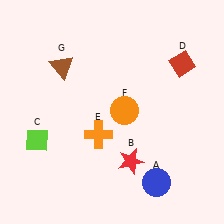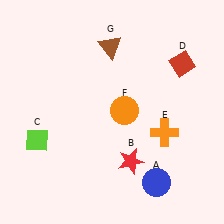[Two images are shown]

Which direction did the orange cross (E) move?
The orange cross (E) moved right.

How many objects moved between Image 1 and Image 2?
2 objects moved between the two images.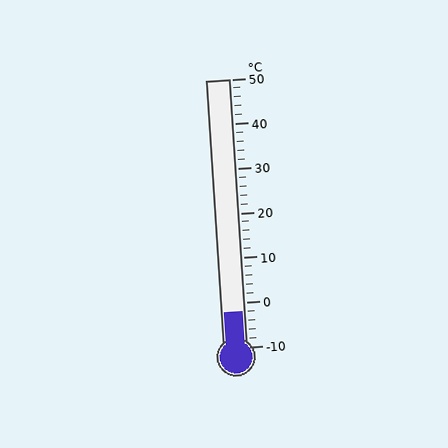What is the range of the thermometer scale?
The thermometer scale ranges from -10°C to 50°C.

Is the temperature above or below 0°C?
The temperature is below 0°C.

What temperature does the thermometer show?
The thermometer shows approximately -2°C.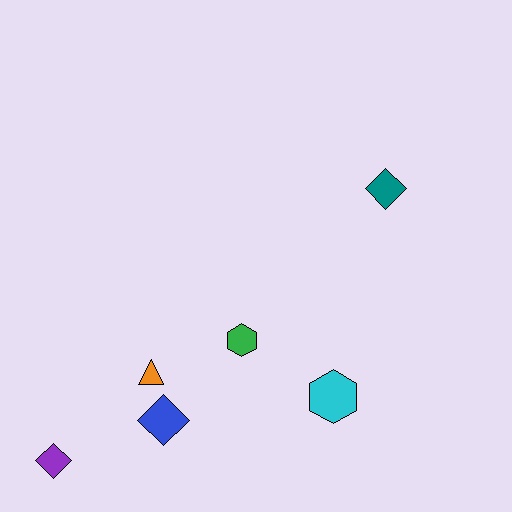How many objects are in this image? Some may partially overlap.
There are 6 objects.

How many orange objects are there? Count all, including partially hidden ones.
There is 1 orange object.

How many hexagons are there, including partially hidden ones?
There are 2 hexagons.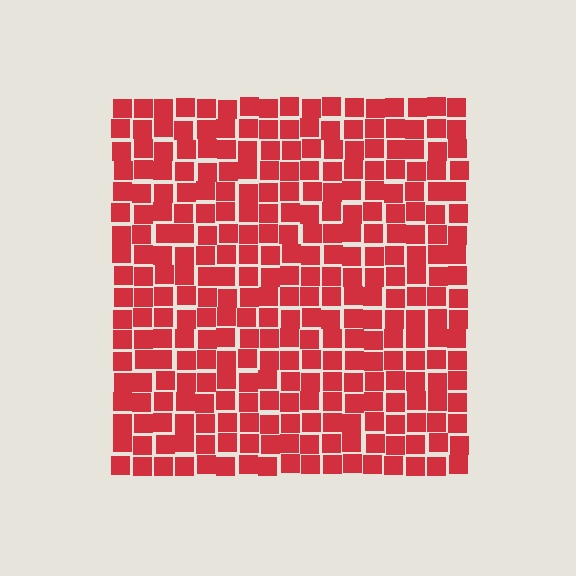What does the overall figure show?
The overall figure shows a square.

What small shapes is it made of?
It is made of small squares.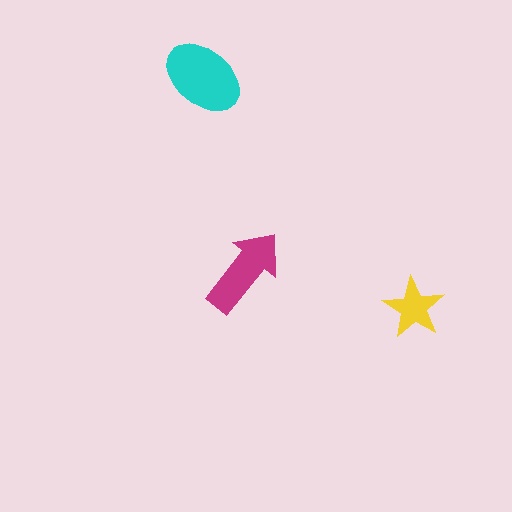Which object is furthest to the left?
The cyan ellipse is leftmost.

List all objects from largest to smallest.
The cyan ellipse, the magenta arrow, the yellow star.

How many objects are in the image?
There are 3 objects in the image.